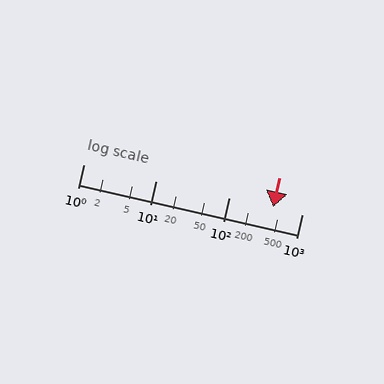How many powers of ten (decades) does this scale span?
The scale spans 3 decades, from 1 to 1000.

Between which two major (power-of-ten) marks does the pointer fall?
The pointer is between 100 and 1000.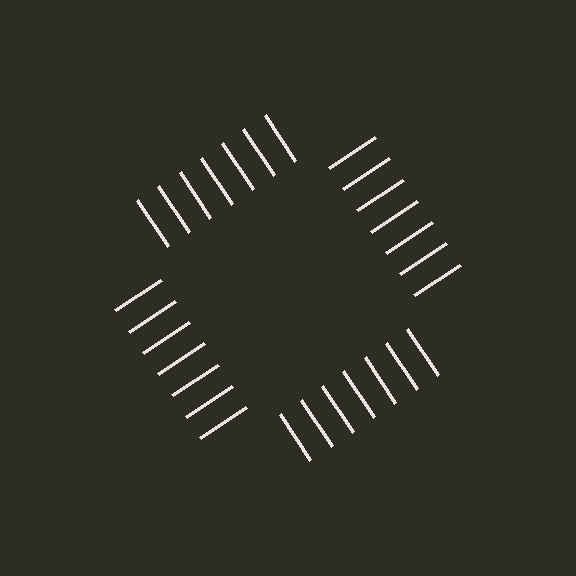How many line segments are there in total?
28 — 7 along each of the 4 edges.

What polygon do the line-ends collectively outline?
An illusory square — the line segments terminate on its edges but no continuous stroke is drawn.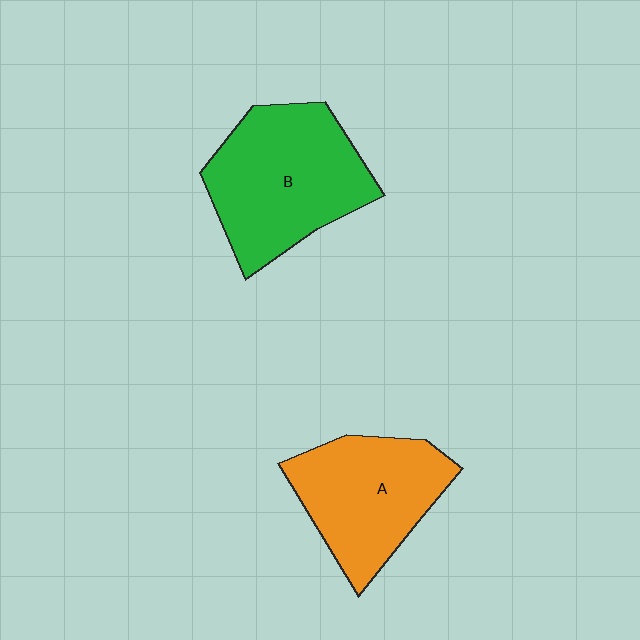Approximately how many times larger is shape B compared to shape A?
Approximately 1.2 times.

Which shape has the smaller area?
Shape A (orange).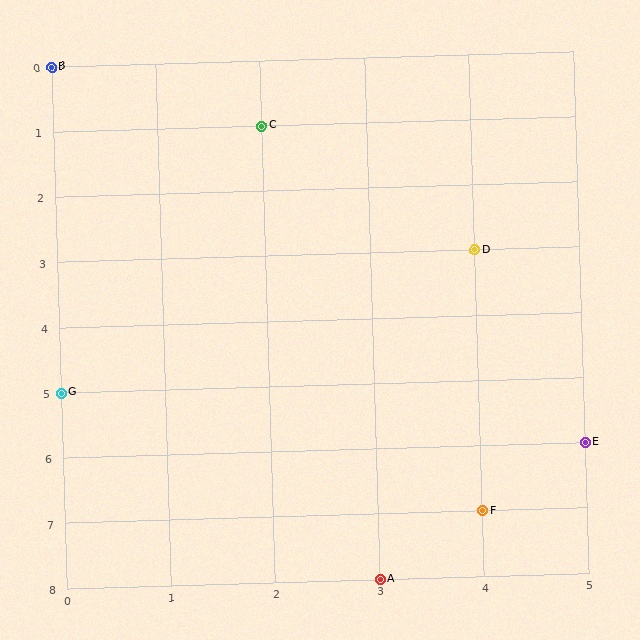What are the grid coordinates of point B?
Point B is at grid coordinates (0, 0).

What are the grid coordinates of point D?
Point D is at grid coordinates (4, 3).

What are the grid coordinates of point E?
Point E is at grid coordinates (5, 6).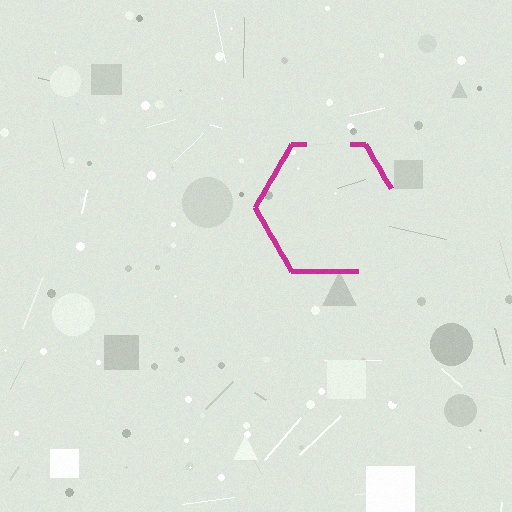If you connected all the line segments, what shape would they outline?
They would outline a hexagon.